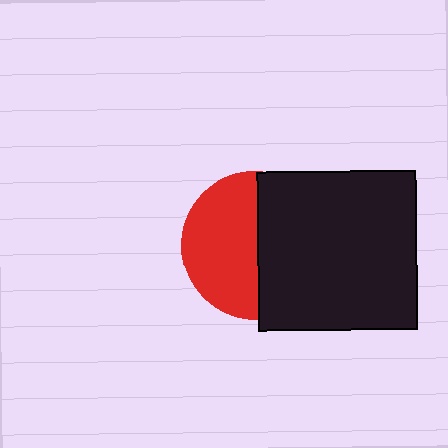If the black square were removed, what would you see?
You would see the complete red circle.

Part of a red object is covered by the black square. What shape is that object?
It is a circle.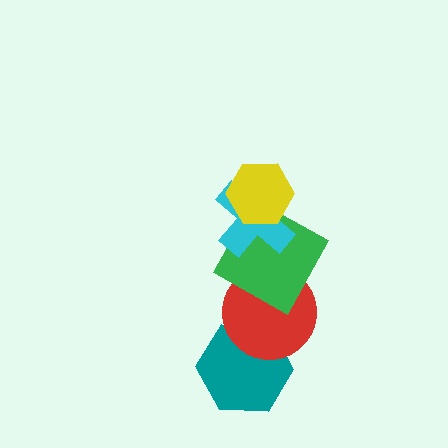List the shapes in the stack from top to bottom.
From top to bottom: the yellow hexagon, the cyan cross, the green square, the red circle, the teal hexagon.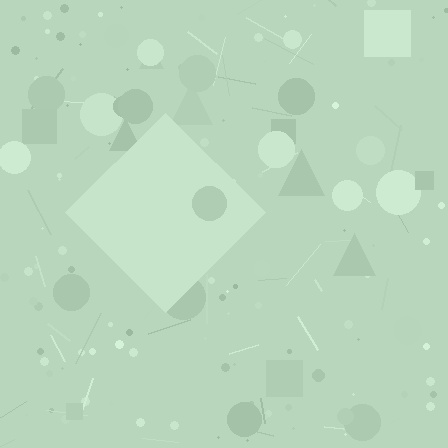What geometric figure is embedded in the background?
A diamond is embedded in the background.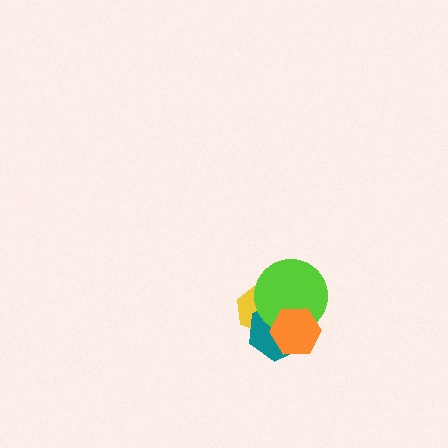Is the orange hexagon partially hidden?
No, no other shape covers it.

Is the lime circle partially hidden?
Yes, it is partially covered by another shape.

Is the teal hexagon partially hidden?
Yes, it is partially covered by another shape.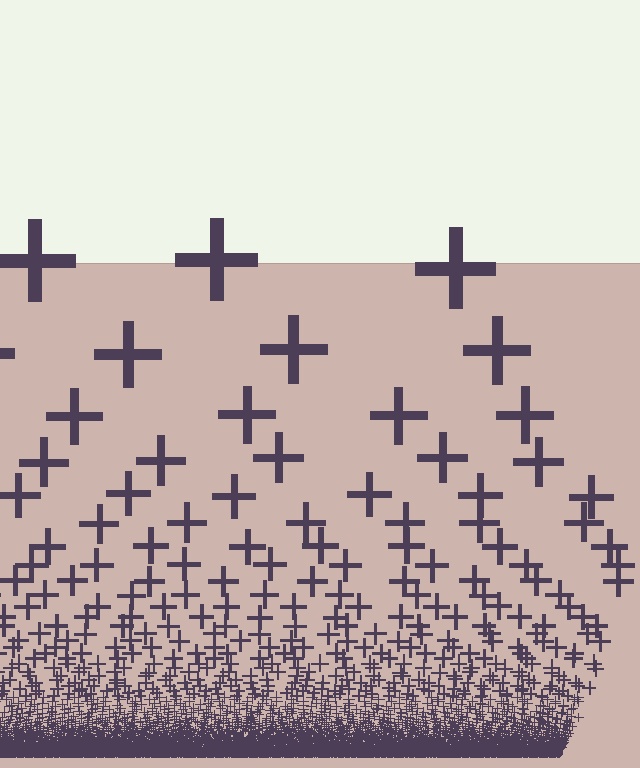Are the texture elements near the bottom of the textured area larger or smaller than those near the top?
Smaller. The gradient is inverted — elements near the bottom are smaller and denser.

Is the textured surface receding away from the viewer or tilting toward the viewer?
The surface appears to tilt toward the viewer. Texture elements get larger and sparser toward the top.